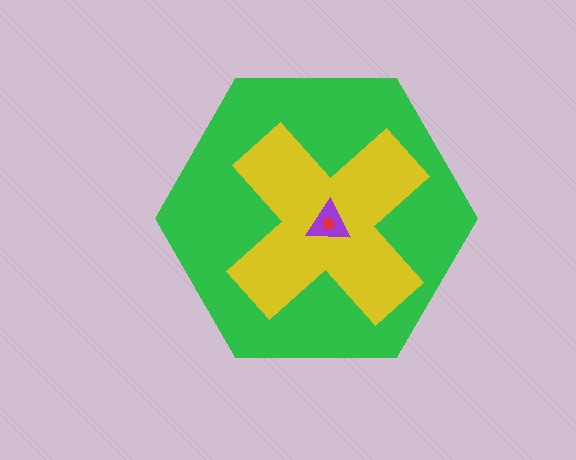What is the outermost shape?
The green hexagon.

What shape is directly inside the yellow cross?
The purple triangle.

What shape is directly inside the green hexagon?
The yellow cross.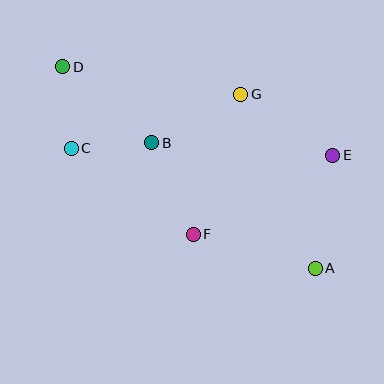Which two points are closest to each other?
Points B and C are closest to each other.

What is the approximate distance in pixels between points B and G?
The distance between B and G is approximately 102 pixels.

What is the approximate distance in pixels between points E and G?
The distance between E and G is approximately 111 pixels.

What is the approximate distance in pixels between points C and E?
The distance between C and E is approximately 262 pixels.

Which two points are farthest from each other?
Points A and D are farthest from each other.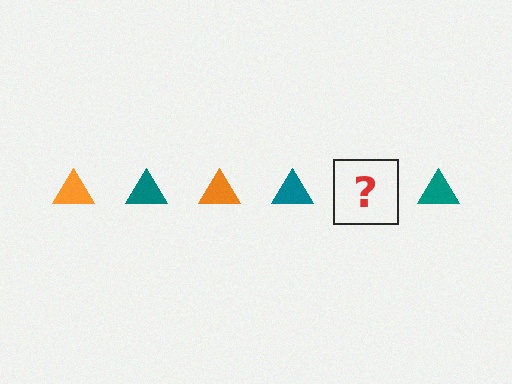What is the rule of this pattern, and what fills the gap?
The rule is that the pattern cycles through orange, teal triangles. The gap should be filled with an orange triangle.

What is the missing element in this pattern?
The missing element is an orange triangle.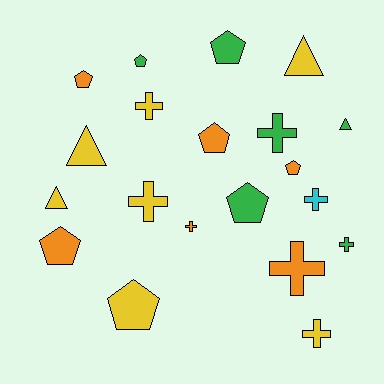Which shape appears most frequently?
Pentagon, with 8 objects.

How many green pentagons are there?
There are 3 green pentagons.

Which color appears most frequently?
Yellow, with 7 objects.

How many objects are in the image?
There are 20 objects.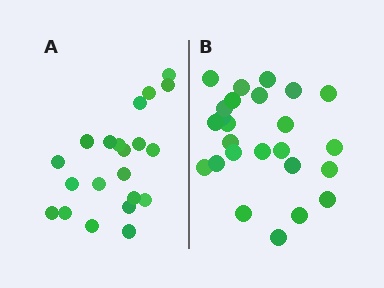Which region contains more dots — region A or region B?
Region B (the right region) has more dots.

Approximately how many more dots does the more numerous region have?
Region B has about 4 more dots than region A.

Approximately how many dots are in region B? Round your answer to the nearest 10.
About 20 dots. (The exact count is 25, which rounds to 20.)